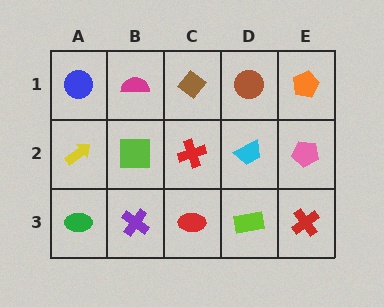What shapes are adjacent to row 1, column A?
A yellow arrow (row 2, column A), a magenta semicircle (row 1, column B).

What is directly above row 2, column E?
An orange pentagon.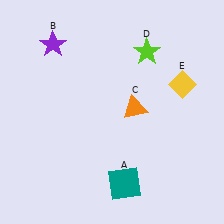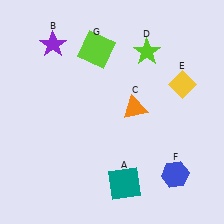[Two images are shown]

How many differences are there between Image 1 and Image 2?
There are 2 differences between the two images.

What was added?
A blue hexagon (F), a lime square (G) were added in Image 2.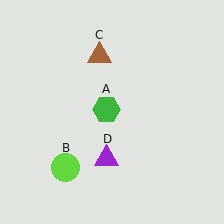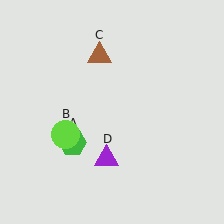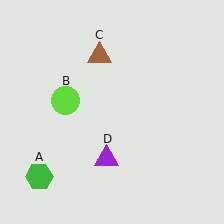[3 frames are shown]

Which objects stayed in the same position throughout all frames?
Brown triangle (object C) and purple triangle (object D) remained stationary.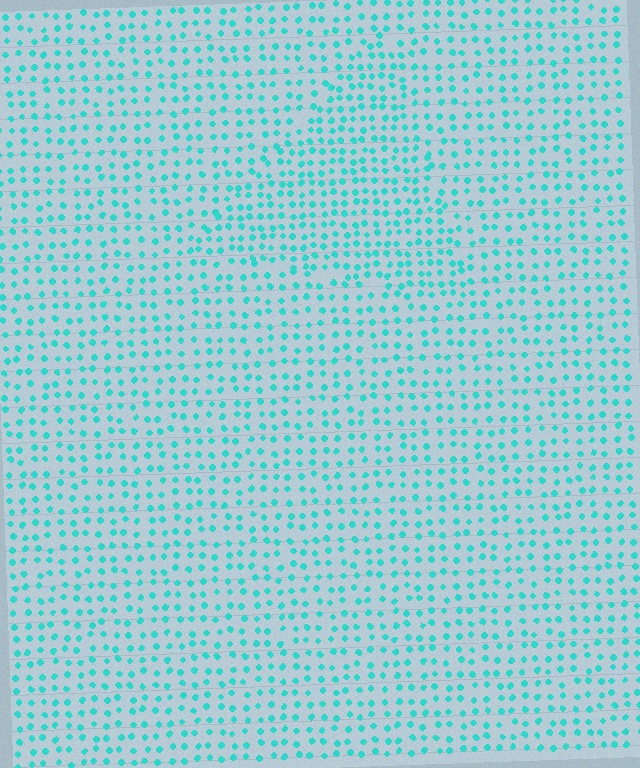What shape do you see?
I see a triangle.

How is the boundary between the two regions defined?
The boundary is defined by a change in element density (approximately 1.5x ratio). All elements are the same color, size, and shape.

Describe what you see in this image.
The image contains small cyan elements arranged at two different densities. A triangle-shaped region is visible where the elements are more densely packed than the surrounding area.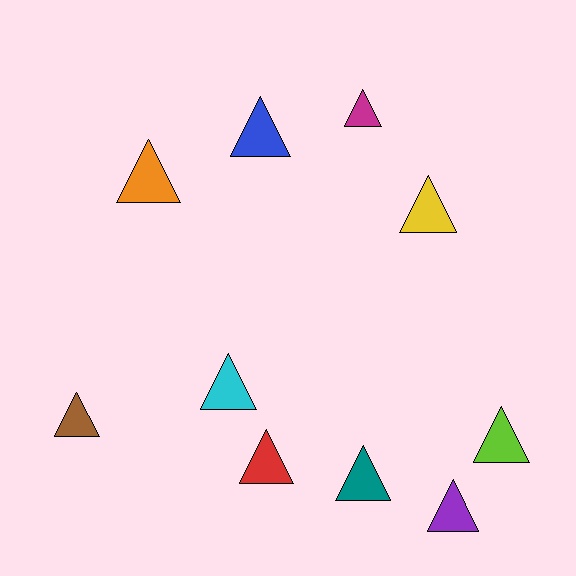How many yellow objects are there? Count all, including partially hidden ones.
There is 1 yellow object.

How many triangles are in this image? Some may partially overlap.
There are 10 triangles.